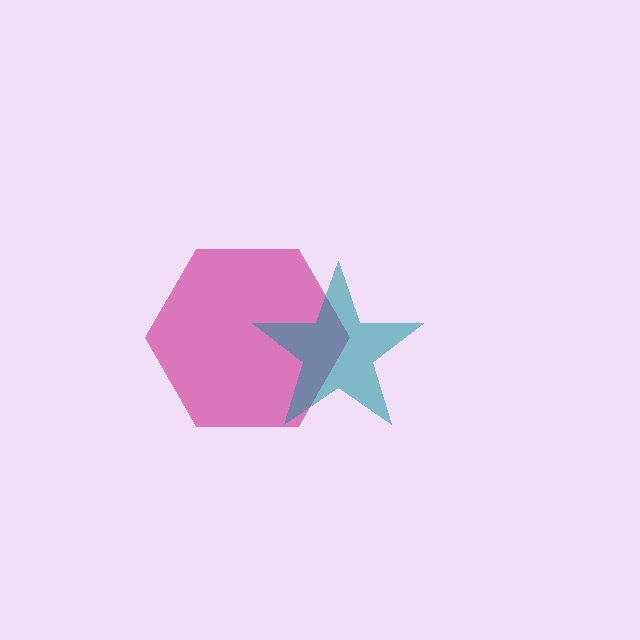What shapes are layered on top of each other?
The layered shapes are: a magenta hexagon, a teal star.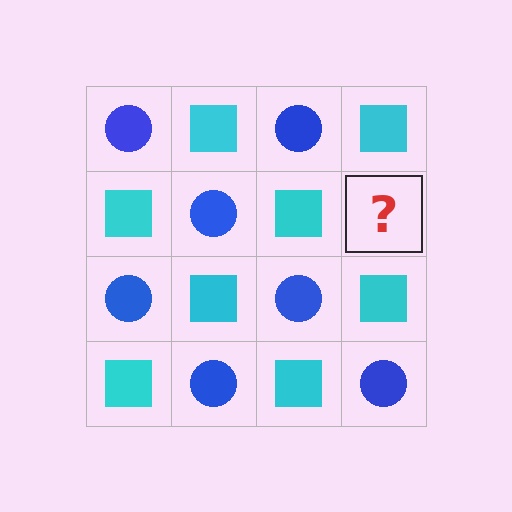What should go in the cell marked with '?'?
The missing cell should contain a blue circle.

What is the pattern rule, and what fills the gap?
The rule is that it alternates blue circle and cyan square in a checkerboard pattern. The gap should be filled with a blue circle.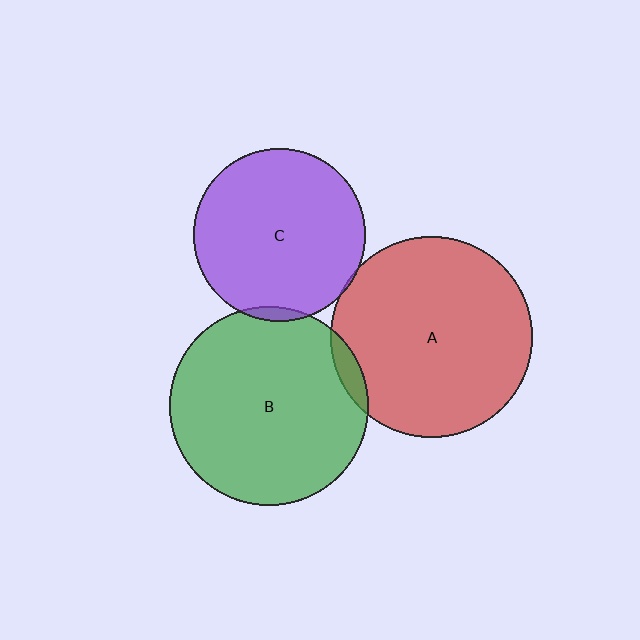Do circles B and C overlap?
Yes.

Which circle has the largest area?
Circle A (red).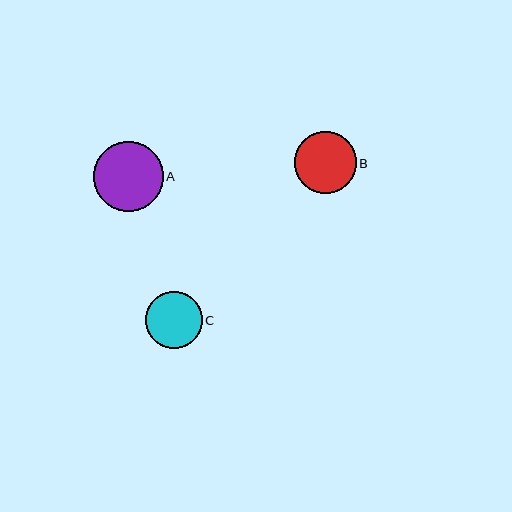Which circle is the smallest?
Circle C is the smallest with a size of approximately 57 pixels.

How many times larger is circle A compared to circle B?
Circle A is approximately 1.1 times the size of circle B.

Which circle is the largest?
Circle A is the largest with a size of approximately 70 pixels.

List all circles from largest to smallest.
From largest to smallest: A, B, C.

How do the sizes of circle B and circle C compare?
Circle B and circle C are approximately the same size.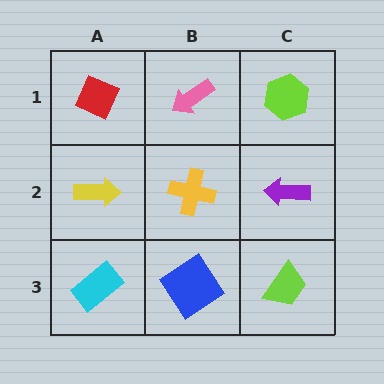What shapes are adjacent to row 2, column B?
A pink arrow (row 1, column B), a blue diamond (row 3, column B), a yellow arrow (row 2, column A), a purple arrow (row 2, column C).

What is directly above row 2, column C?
A lime hexagon.